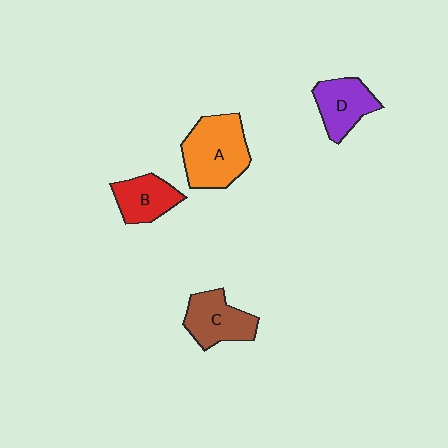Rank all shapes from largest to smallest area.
From largest to smallest: A (orange), C (brown), D (purple), B (red).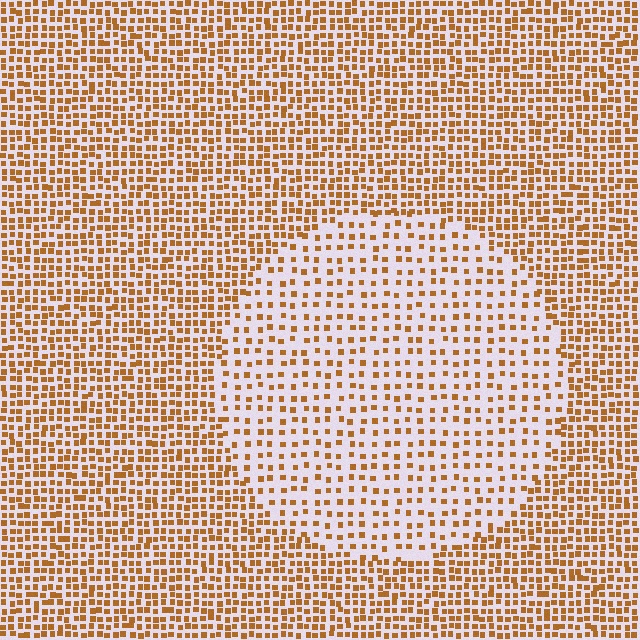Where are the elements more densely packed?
The elements are more densely packed outside the circle boundary.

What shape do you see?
I see a circle.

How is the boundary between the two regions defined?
The boundary is defined by a change in element density (approximately 2.1x ratio). All elements are the same color, size, and shape.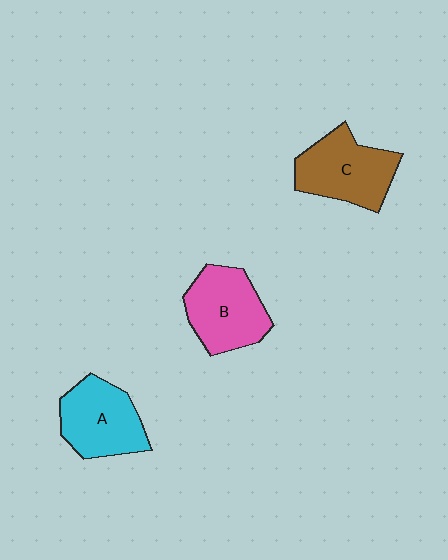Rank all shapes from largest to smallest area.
From largest to smallest: C (brown), B (pink), A (cyan).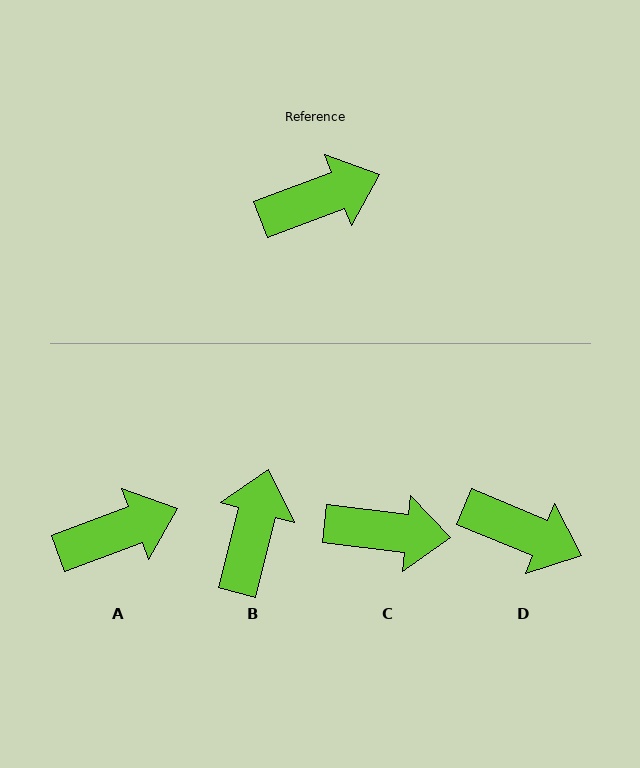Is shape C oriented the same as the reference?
No, it is off by about 27 degrees.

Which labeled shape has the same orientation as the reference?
A.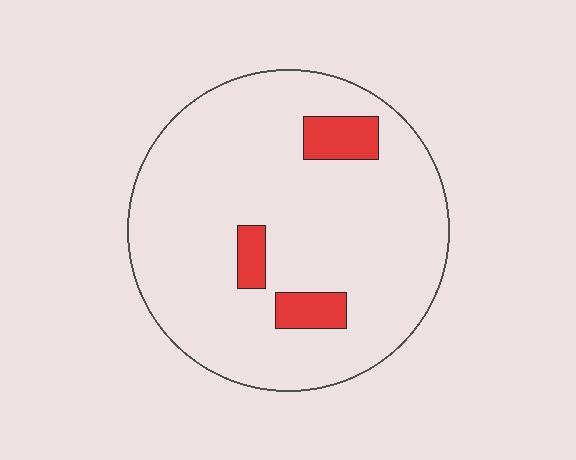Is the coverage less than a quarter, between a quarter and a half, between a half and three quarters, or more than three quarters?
Less than a quarter.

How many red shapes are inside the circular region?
3.